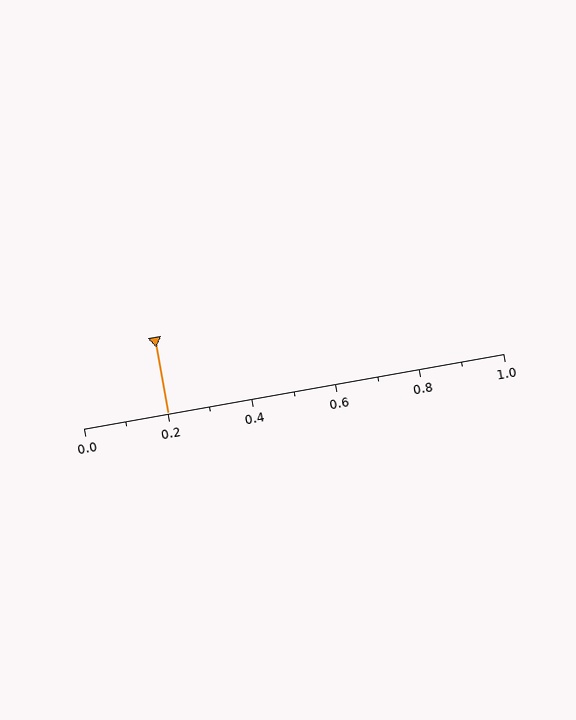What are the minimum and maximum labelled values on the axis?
The axis runs from 0.0 to 1.0.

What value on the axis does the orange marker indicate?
The marker indicates approximately 0.2.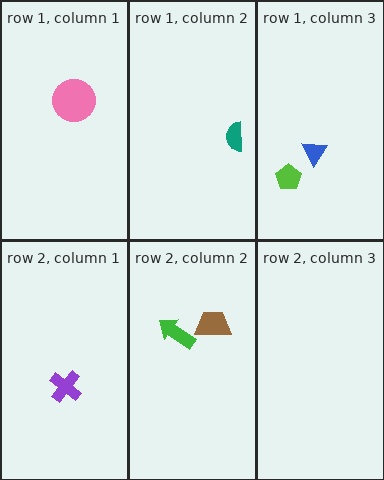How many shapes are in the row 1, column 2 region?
1.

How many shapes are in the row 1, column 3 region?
2.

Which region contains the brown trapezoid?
The row 2, column 2 region.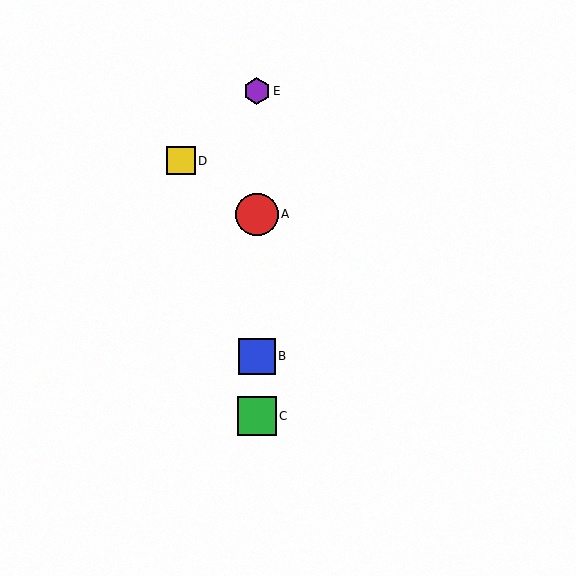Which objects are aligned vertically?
Objects A, B, C, E are aligned vertically.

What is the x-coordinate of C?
Object C is at x≈257.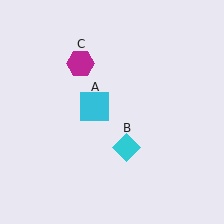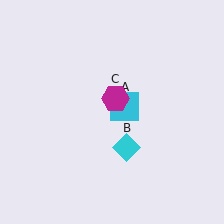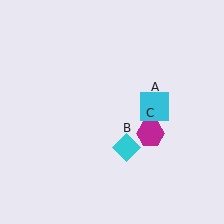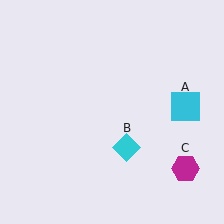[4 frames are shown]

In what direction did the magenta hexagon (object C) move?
The magenta hexagon (object C) moved down and to the right.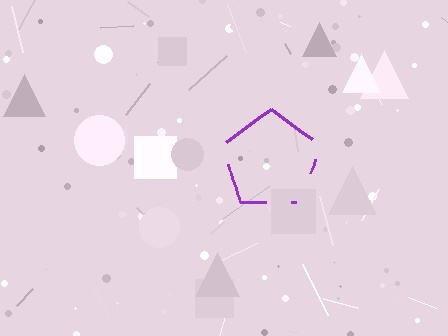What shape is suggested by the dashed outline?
The dashed outline suggests a pentagon.